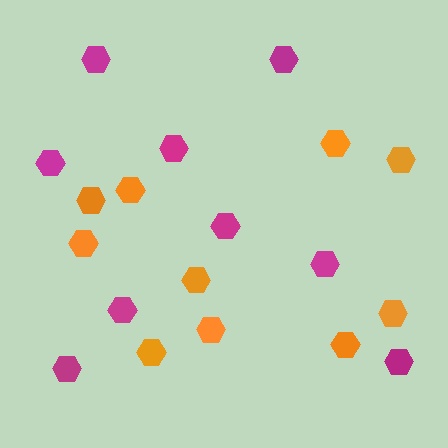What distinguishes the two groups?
There are 2 groups: one group of orange hexagons (10) and one group of magenta hexagons (9).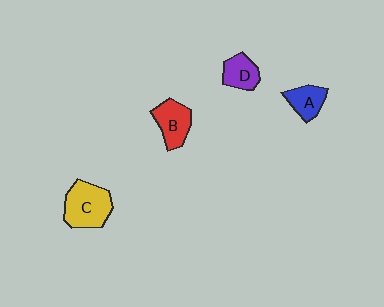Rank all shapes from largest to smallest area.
From largest to smallest: C (yellow), B (red), D (purple), A (blue).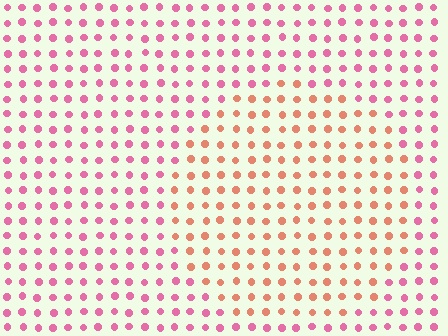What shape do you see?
I see a circle.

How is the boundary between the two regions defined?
The boundary is defined purely by a slight shift in hue (about 41 degrees). Spacing, size, and orientation are identical on both sides.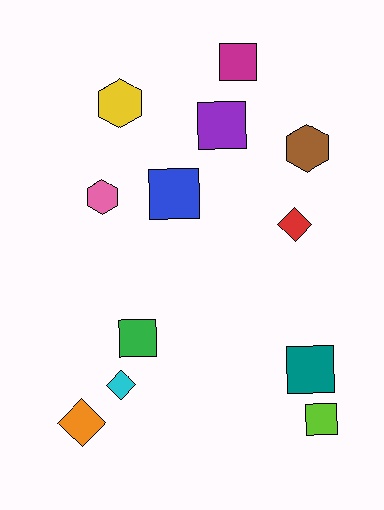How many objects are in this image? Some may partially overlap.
There are 12 objects.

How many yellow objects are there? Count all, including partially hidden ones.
There is 1 yellow object.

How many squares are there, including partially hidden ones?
There are 6 squares.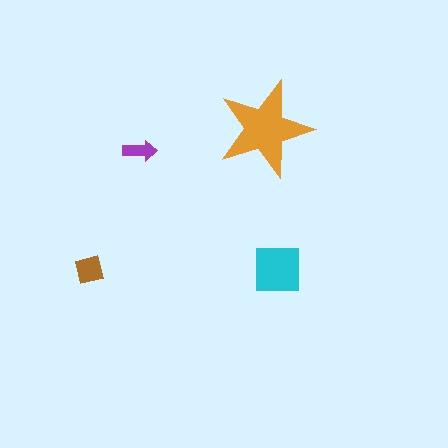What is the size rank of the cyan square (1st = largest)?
2nd.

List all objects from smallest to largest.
The purple arrow, the brown square, the cyan square, the orange star.